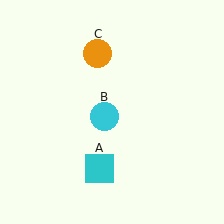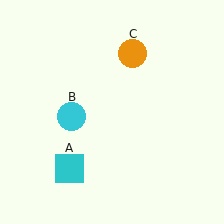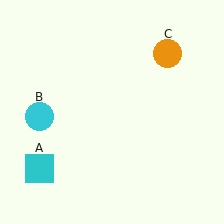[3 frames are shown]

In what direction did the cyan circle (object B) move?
The cyan circle (object B) moved left.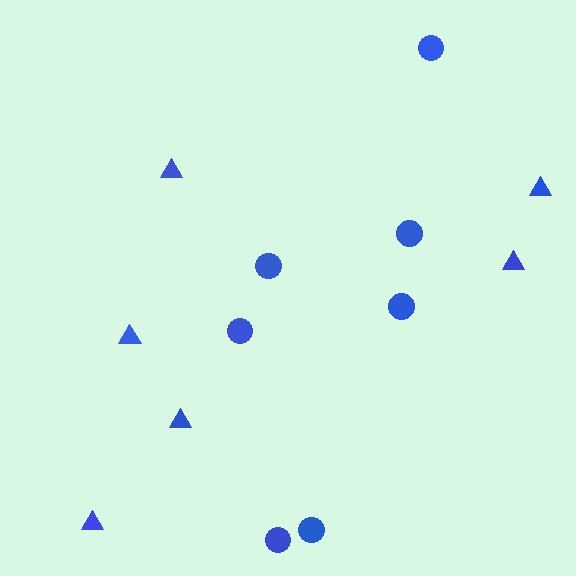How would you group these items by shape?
There are 2 groups: one group of triangles (6) and one group of circles (7).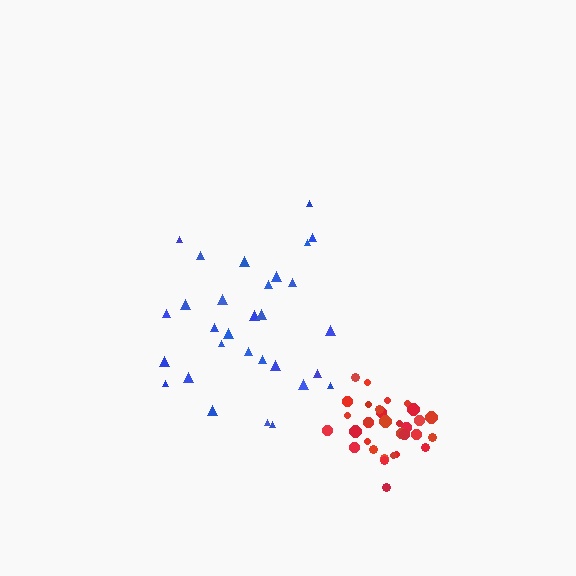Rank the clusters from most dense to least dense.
red, blue.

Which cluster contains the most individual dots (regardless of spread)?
Red (32).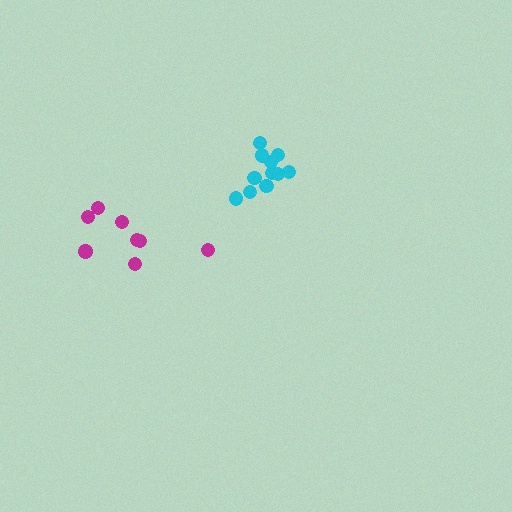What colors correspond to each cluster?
The clusters are colored: cyan, magenta.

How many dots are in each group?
Group 1: 11 dots, Group 2: 8 dots (19 total).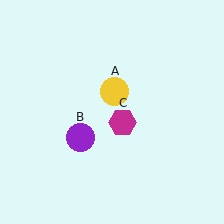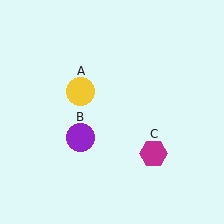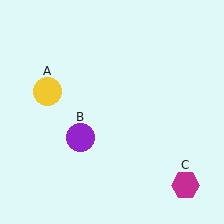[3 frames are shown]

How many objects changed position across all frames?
2 objects changed position: yellow circle (object A), magenta hexagon (object C).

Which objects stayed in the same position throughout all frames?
Purple circle (object B) remained stationary.